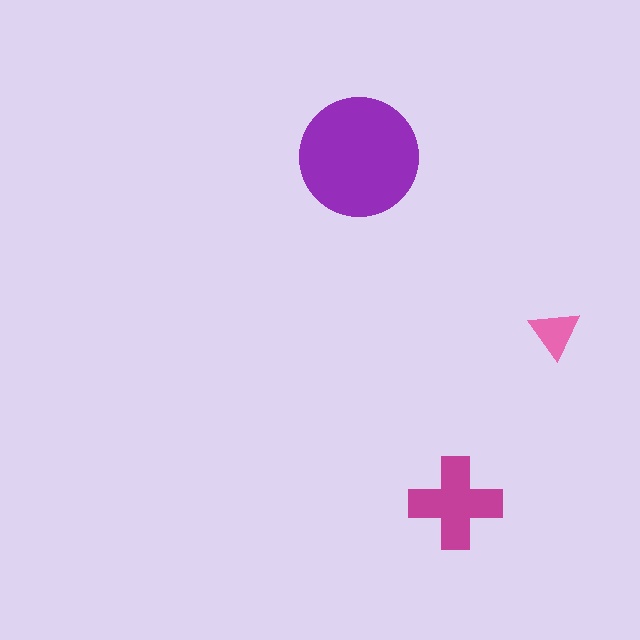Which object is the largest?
The purple circle.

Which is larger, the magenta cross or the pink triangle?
The magenta cross.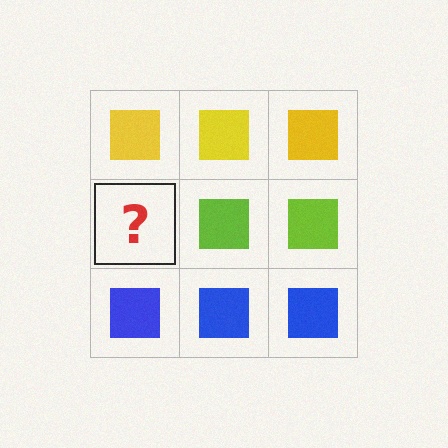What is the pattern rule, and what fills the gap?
The rule is that each row has a consistent color. The gap should be filled with a lime square.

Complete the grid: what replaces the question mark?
The question mark should be replaced with a lime square.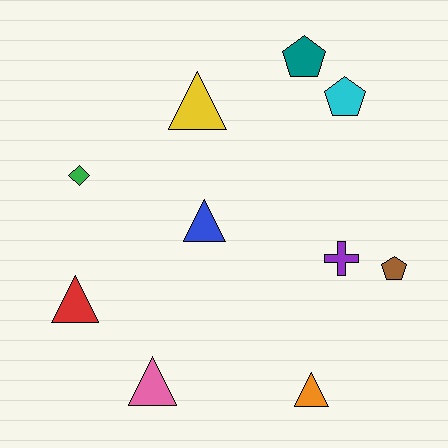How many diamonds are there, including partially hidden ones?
There is 1 diamond.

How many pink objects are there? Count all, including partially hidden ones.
There is 1 pink object.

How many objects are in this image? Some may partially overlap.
There are 10 objects.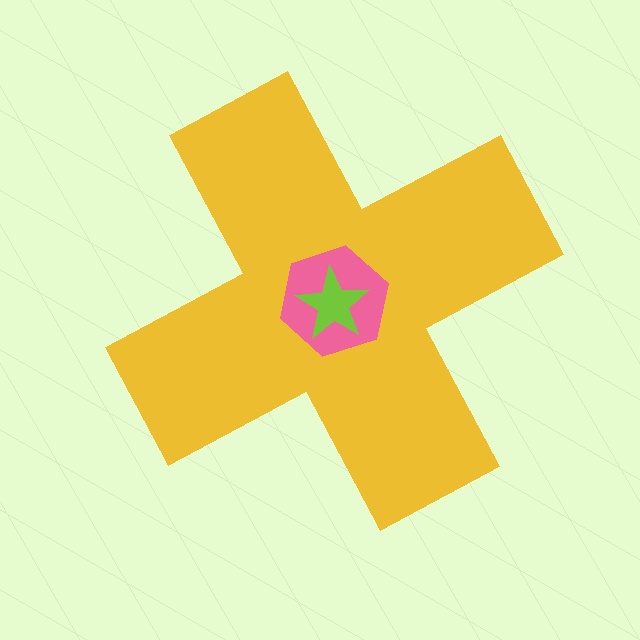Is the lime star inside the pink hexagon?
Yes.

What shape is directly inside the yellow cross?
The pink hexagon.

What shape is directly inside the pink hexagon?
The lime star.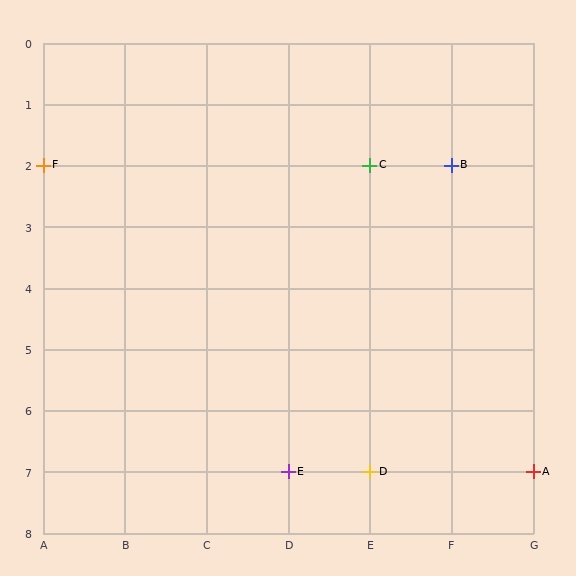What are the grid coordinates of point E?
Point E is at grid coordinates (D, 7).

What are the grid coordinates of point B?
Point B is at grid coordinates (F, 2).